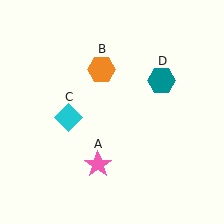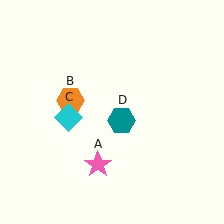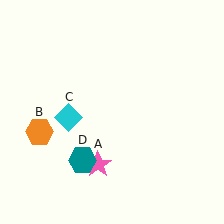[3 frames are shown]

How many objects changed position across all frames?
2 objects changed position: orange hexagon (object B), teal hexagon (object D).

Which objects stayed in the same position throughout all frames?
Pink star (object A) and cyan diamond (object C) remained stationary.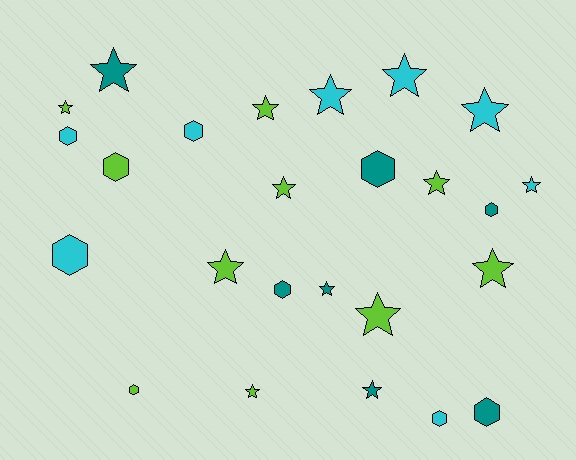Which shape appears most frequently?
Star, with 15 objects.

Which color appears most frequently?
Lime, with 10 objects.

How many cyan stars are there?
There are 4 cyan stars.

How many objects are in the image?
There are 25 objects.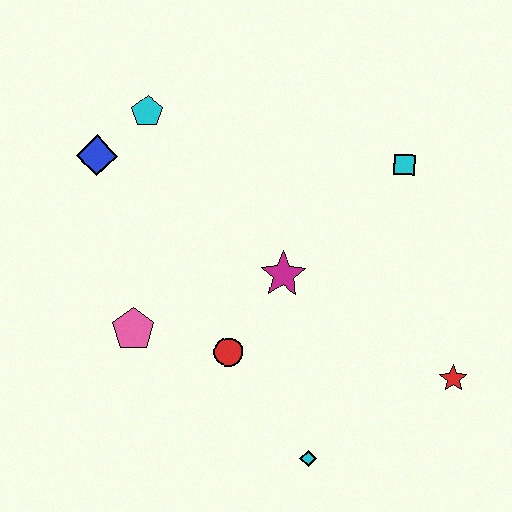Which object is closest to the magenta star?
The red circle is closest to the magenta star.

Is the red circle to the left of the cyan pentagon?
No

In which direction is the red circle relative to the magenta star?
The red circle is below the magenta star.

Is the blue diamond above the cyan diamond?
Yes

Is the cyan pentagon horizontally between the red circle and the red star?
No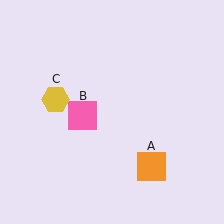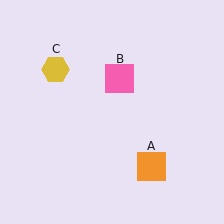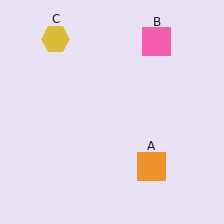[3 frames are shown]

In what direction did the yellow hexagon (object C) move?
The yellow hexagon (object C) moved up.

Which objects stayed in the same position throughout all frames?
Orange square (object A) remained stationary.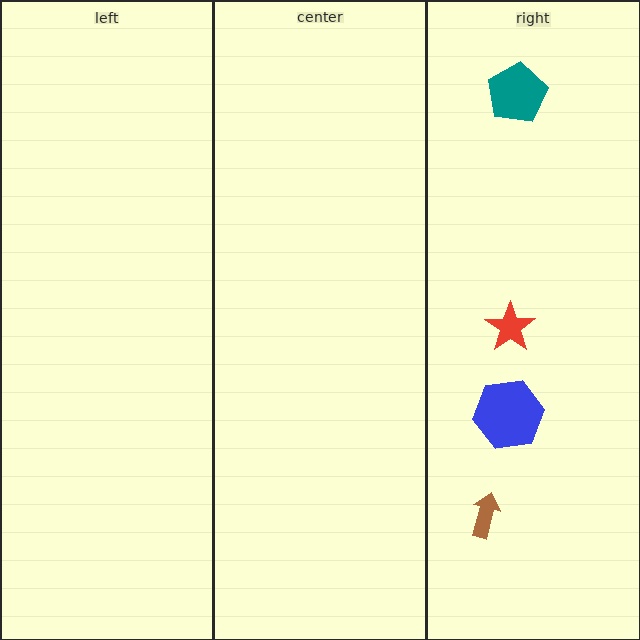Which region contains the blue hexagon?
The right region.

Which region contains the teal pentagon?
The right region.